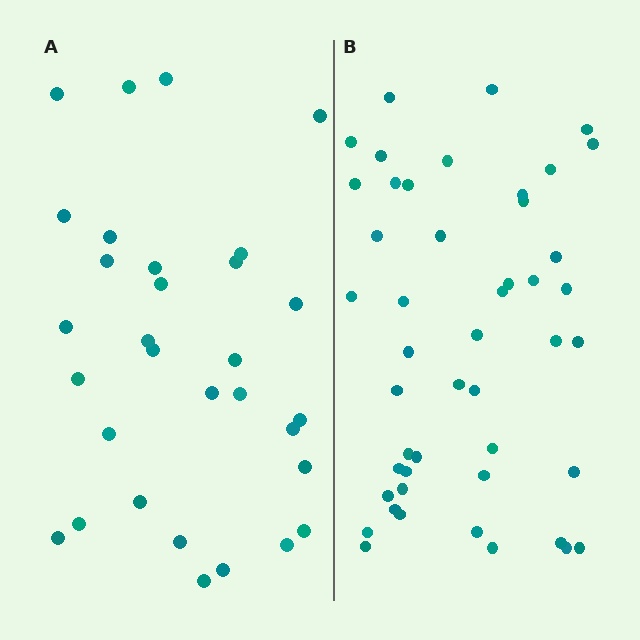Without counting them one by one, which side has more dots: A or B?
Region B (the right region) has more dots.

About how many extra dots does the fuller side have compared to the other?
Region B has approximately 15 more dots than region A.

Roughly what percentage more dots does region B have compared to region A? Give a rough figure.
About 50% more.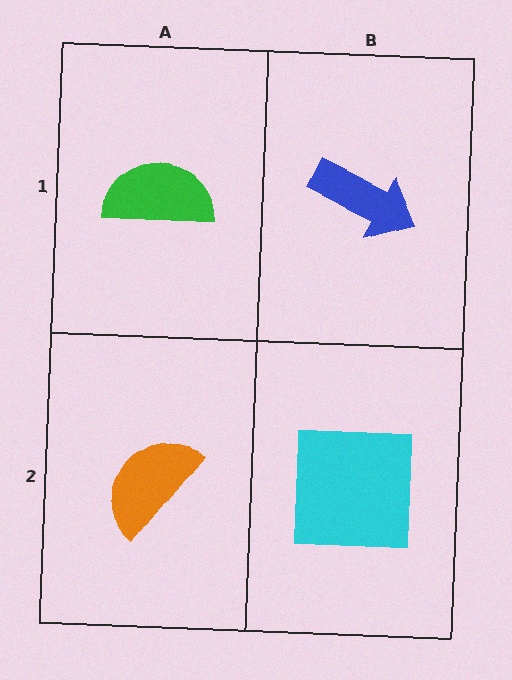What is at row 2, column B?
A cyan square.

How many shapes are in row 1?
2 shapes.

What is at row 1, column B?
A blue arrow.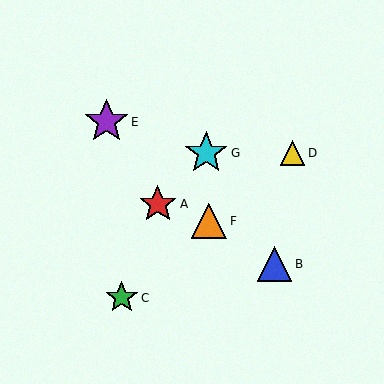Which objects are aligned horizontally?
Objects D, G are aligned horizontally.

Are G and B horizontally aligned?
No, G is at y≈153 and B is at y≈264.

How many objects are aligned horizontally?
2 objects (D, G) are aligned horizontally.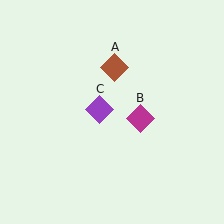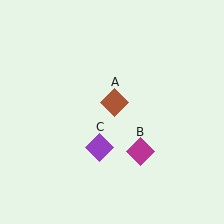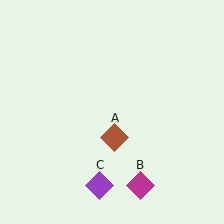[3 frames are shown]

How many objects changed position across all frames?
3 objects changed position: brown diamond (object A), magenta diamond (object B), purple diamond (object C).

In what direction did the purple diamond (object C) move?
The purple diamond (object C) moved down.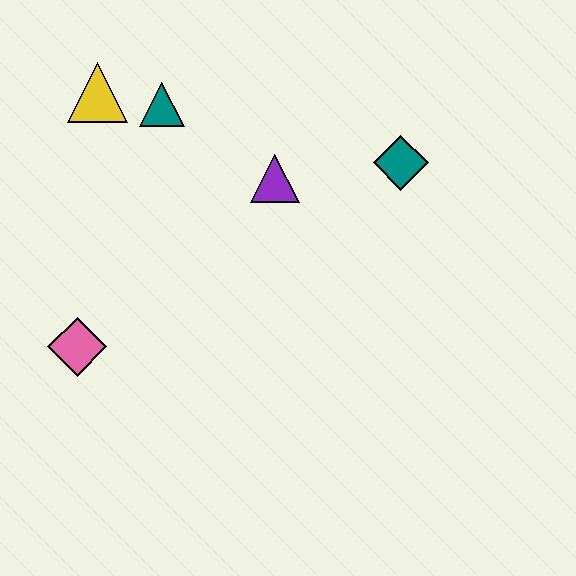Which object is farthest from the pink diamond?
The teal diamond is farthest from the pink diamond.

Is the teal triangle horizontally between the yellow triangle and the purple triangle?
Yes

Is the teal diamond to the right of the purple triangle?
Yes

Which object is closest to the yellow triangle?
The teal triangle is closest to the yellow triangle.